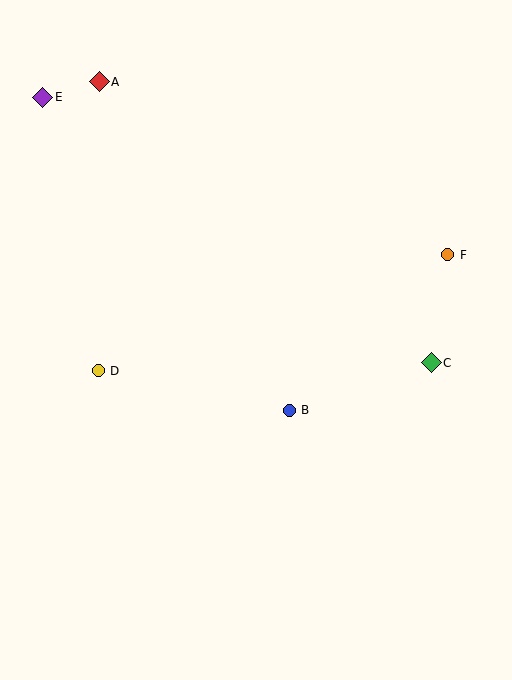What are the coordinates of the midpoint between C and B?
The midpoint between C and B is at (360, 386).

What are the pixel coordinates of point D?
Point D is at (98, 371).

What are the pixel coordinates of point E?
Point E is at (43, 97).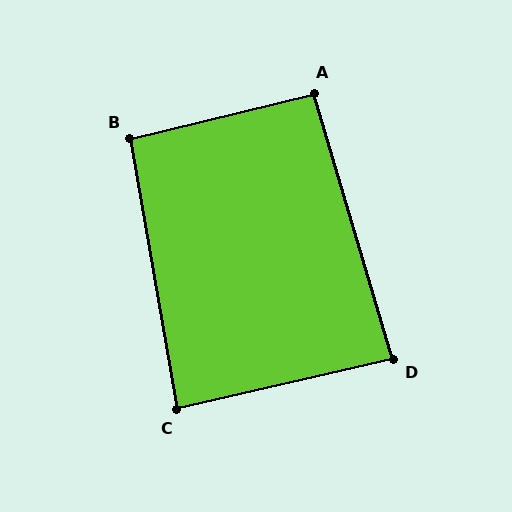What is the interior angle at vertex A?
Approximately 93 degrees (approximately right).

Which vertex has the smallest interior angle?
D, at approximately 86 degrees.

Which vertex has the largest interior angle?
B, at approximately 94 degrees.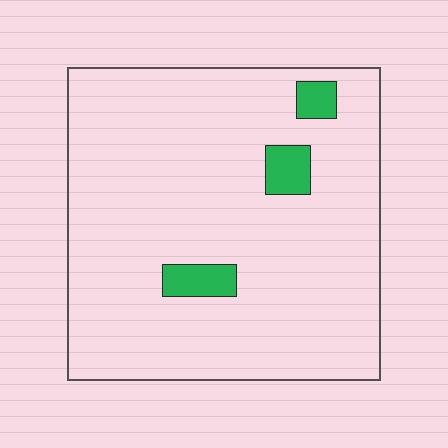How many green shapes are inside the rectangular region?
3.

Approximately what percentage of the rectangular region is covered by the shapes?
Approximately 5%.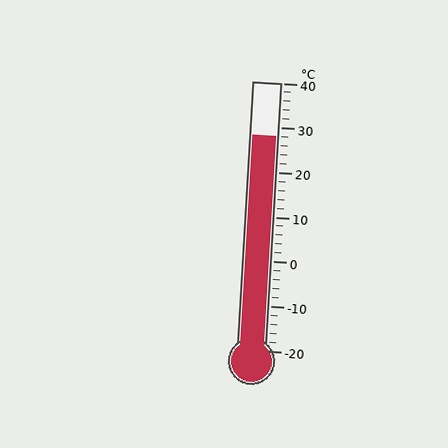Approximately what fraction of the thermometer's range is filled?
The thermometer is filled to approximately 80% of its range.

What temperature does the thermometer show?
The thermometer shows approximately 28°C.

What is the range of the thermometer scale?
The thermometer scale ranges from -20°C to 40°C.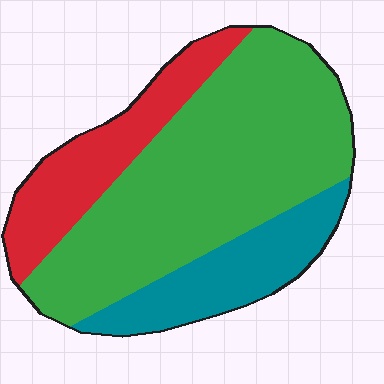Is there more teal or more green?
Green.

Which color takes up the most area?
Green, at roughly 60%.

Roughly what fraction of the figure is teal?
Teal takes up about one fifth (1/5) of the figure.